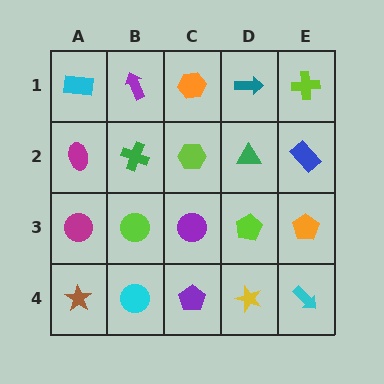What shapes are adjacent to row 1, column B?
A green cross (row 2, column B), a cyan rectangle (row 1, column A), an orange hexagon (row 1, column C).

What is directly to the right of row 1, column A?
A purple arrow.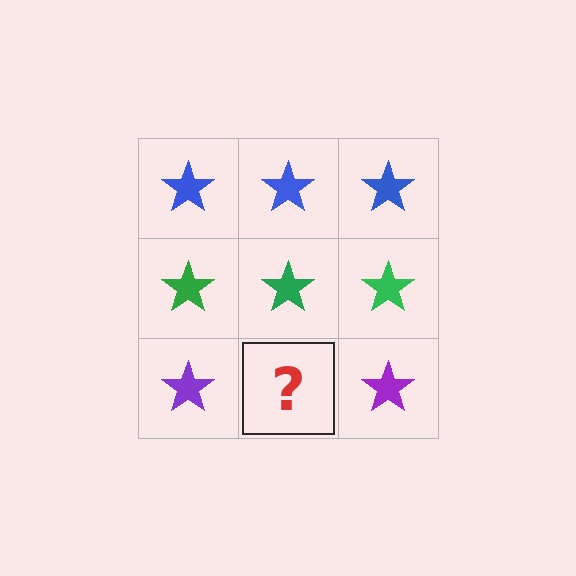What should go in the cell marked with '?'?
The missing cell should contain a purple star.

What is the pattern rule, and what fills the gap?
The rule is that each row has a consistent color. The gap should be filled with a purple star.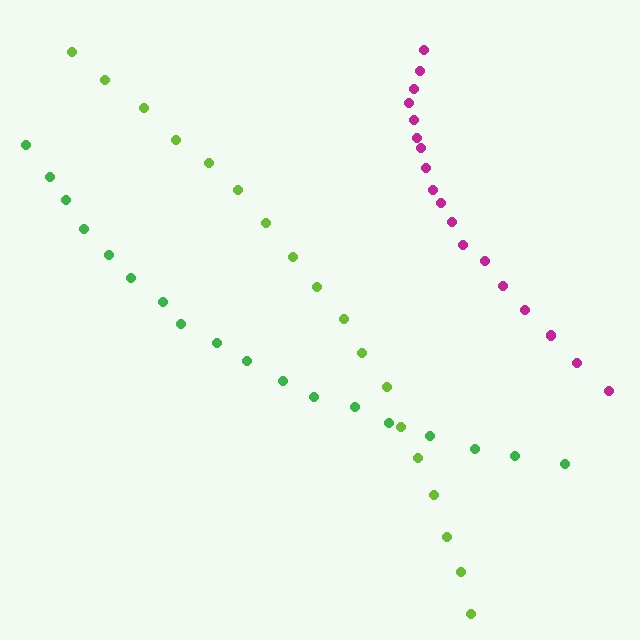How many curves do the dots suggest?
There are 3 distinct paths.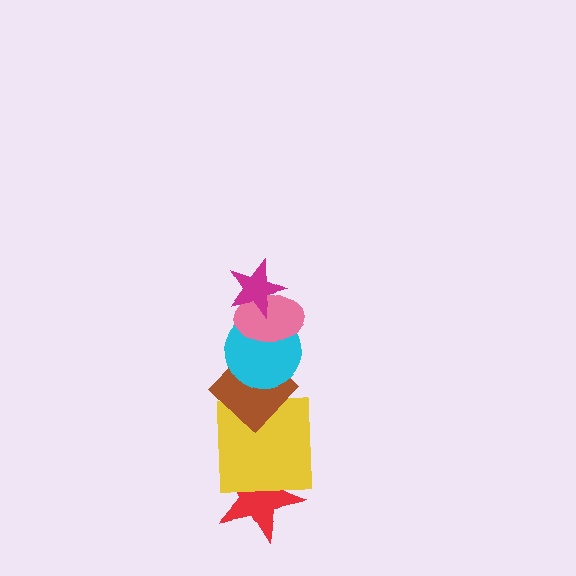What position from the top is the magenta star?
The magenta star is 1st from the top.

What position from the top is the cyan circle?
The cyan circle is 3rd from the top.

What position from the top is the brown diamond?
The brown diamond is 4th from the top.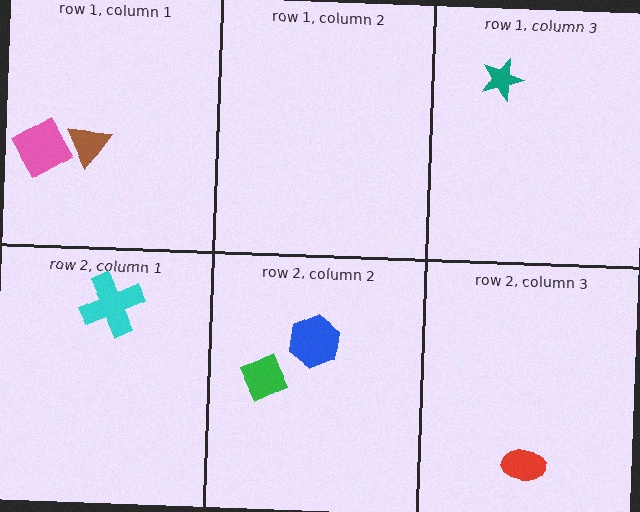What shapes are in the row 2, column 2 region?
The blue hexagon, the green diamond.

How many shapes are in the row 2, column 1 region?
1.